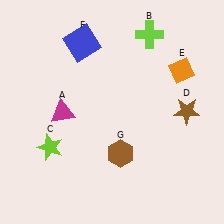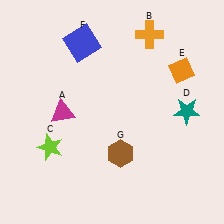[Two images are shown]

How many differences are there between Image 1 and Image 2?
There are 2 differences between the two images.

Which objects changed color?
B changed from lime to orange. D changed from brown to teal.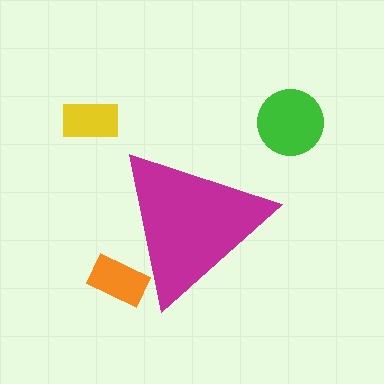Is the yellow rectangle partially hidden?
No, the yellow rectangle is fully visible.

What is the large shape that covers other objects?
A magenta triangle.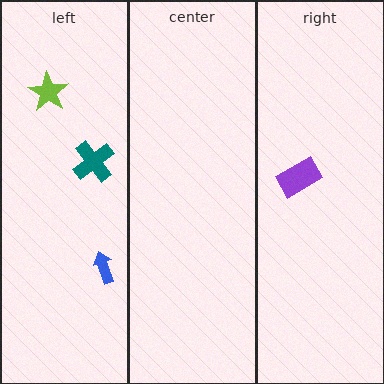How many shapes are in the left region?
3.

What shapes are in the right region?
The purple rectangle.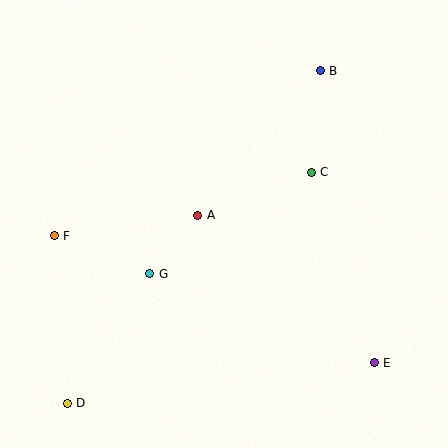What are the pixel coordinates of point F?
Point F is at (54, 236).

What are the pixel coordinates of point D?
Point D is at (67, 403).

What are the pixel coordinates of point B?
Point B is at (320, 71).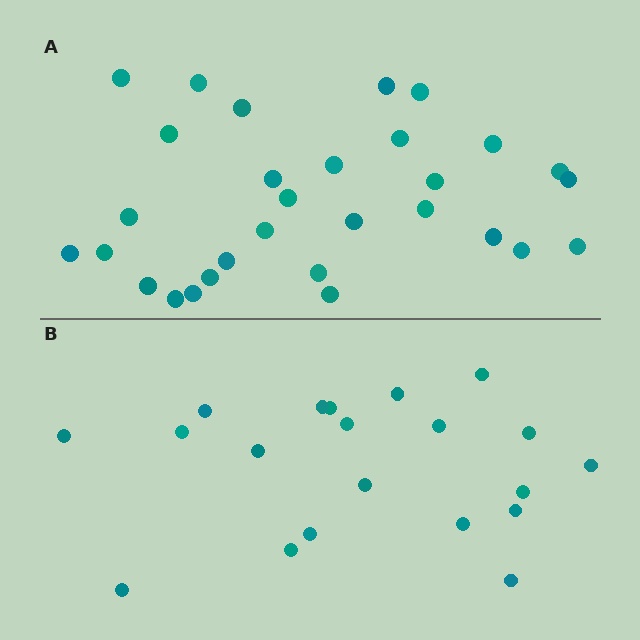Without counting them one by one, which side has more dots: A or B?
Region A (the top region) has more dots.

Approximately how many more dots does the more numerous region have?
Region A has roughly 10 or so more dots than region B.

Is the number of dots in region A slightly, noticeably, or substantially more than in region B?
Region A has substantially more. The ratio is roughly 1.5 to 1.